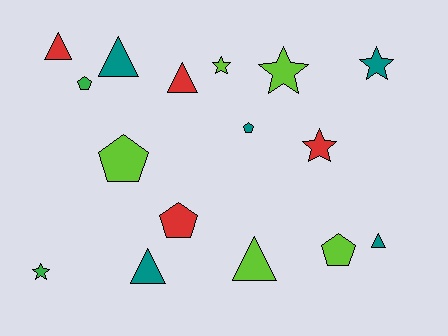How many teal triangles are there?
There are 3 teal triangles.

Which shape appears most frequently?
Triangle, with 6 objects.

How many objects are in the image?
There are 16 objects.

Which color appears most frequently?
Lime, with 5 objects.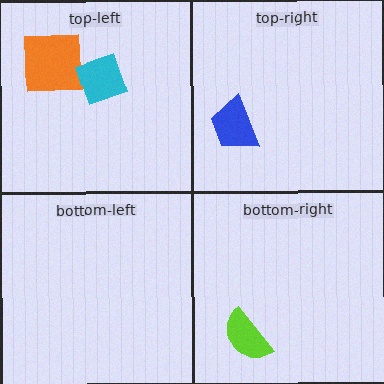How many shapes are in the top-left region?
2.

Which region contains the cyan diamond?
The top-left region.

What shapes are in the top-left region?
The orange square, the cyan diamond.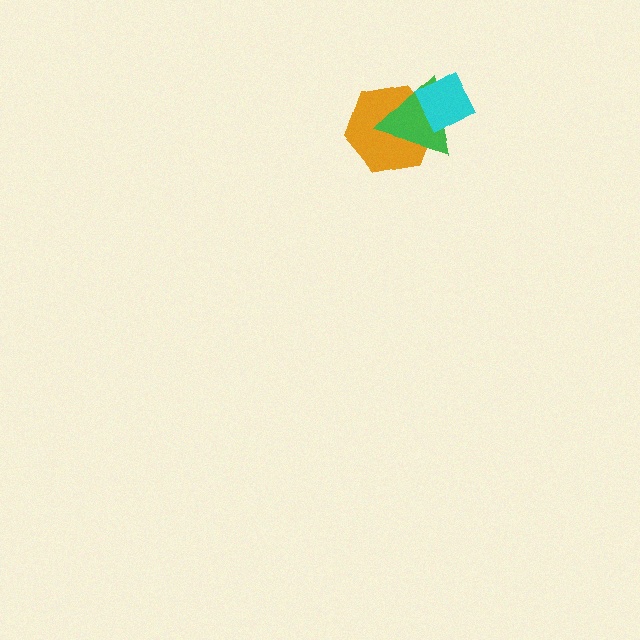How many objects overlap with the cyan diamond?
2 objects overlap with the cyan diamond.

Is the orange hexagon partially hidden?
Yes, it is partially covered by another shape.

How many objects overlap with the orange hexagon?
2 objects overlap with the orange hexagon.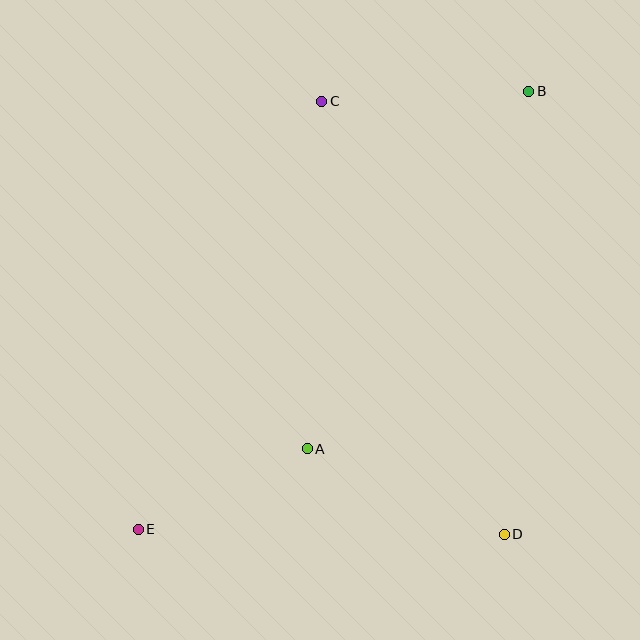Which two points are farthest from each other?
Points B and E are farthest from each other.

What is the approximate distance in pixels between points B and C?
The distance between B and C is approximately 207 pixels.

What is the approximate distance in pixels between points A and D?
The distance between A and D is approximately 215 pixels.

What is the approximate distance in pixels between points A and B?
The distance between A and B is approximately 421 pixels.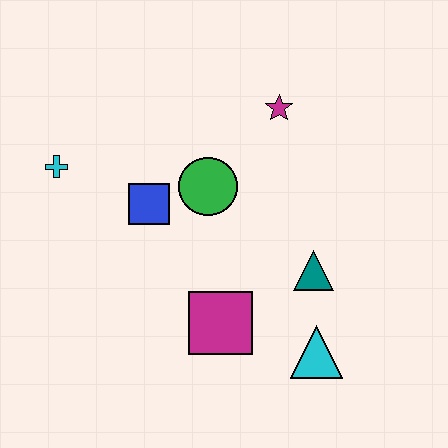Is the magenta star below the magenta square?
No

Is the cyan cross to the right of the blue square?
No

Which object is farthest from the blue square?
The cyan triangle is farthest from the blue square.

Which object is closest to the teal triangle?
The cyan triangle is closest to the teal triangle.